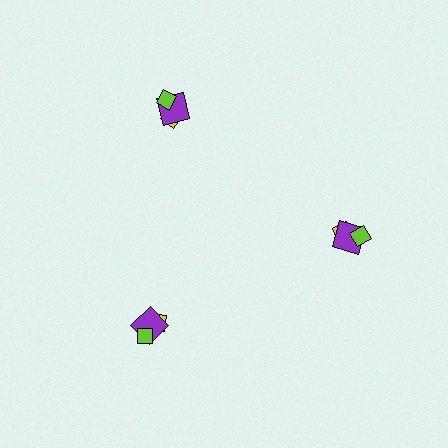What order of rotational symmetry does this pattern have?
This pattern has 3-fold rotational symmetry.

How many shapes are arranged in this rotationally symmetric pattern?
There are 9 shapes, arranged in 3 groups of 3.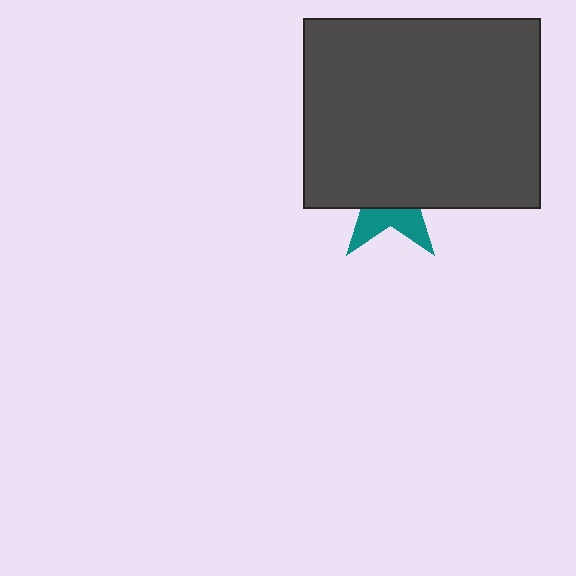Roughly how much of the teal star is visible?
A small part of it is visible (roughly 32%).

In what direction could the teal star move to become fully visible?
The teal star could move down. That would shift it out from behind the dark gray rectangle entirely.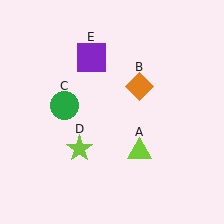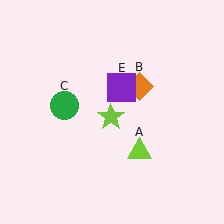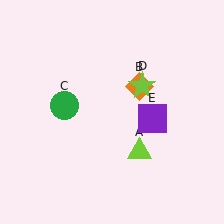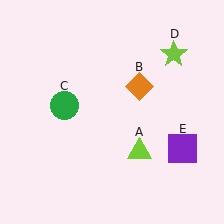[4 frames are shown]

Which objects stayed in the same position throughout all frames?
Lime triangle (object A) and orange diamond (object B) and green circle (object C) remained stationary.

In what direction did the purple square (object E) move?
The purple square (object E) moved down and to the right.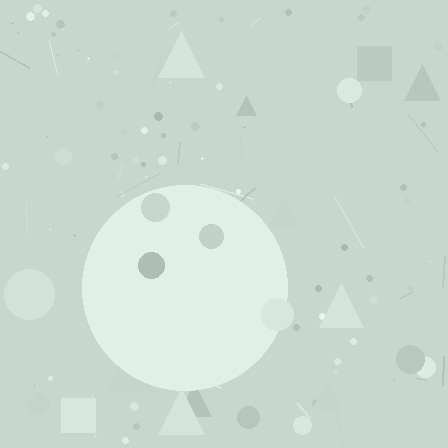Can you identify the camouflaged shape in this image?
The camouflaged shape is a circle.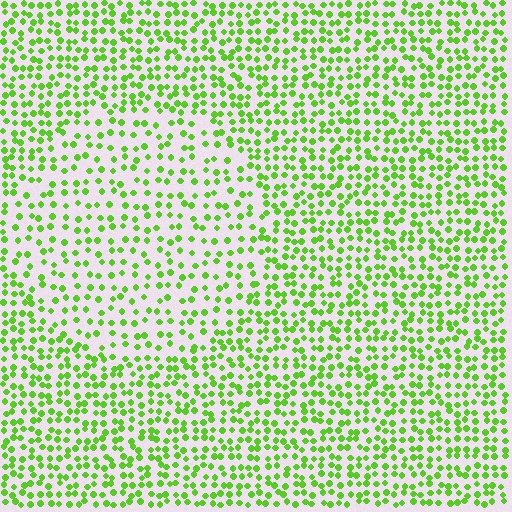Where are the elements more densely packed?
The elements are more densely packed outside the circle boundary.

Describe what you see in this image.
The image contains small lime elements arranged at two different densities. A circle-shaped region is visible where the elements are less densely packed than the surrounding area.